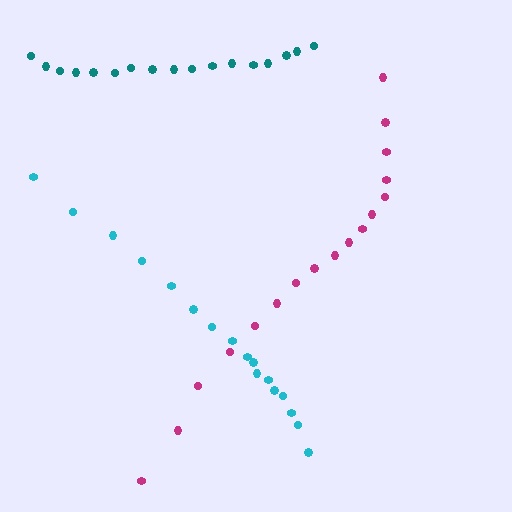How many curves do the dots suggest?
There are 3 distinct paths.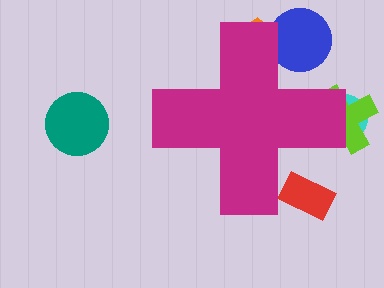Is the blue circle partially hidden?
Yes, the blue circle is partially hidden behind the magenta cross.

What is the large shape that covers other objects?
A magenta cross.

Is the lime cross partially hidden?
Yes, the lime cross is partially hidden behind the magenta cross.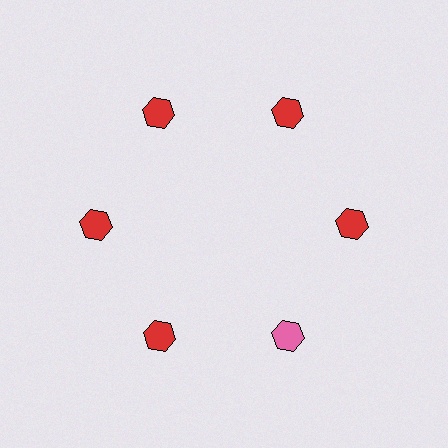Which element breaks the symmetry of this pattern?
The pink hexagon at roughly the 5 o'clock position breaks the symmetry. All other shapes are red hexagons.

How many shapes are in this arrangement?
There are 6 shapes arranged in a ring pattern.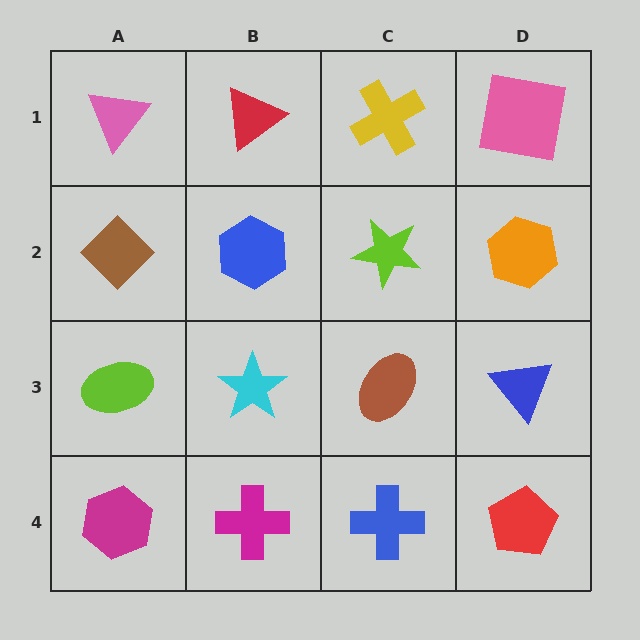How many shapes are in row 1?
4 shapes.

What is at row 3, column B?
A cyan star.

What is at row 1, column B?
A red triangle.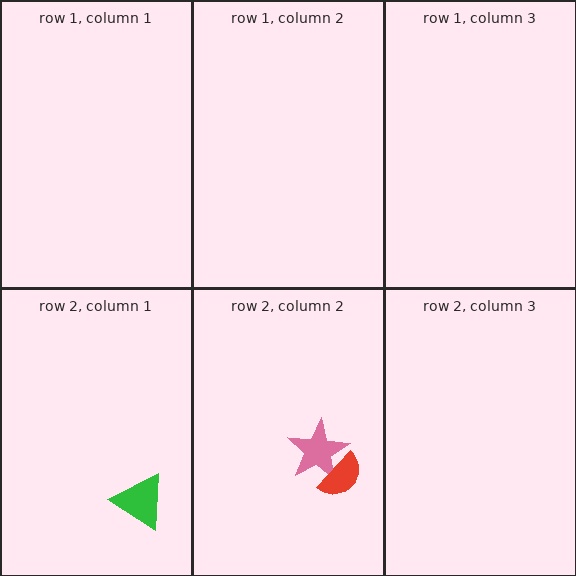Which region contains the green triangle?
The row 2, column 1 region.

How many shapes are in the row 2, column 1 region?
1.